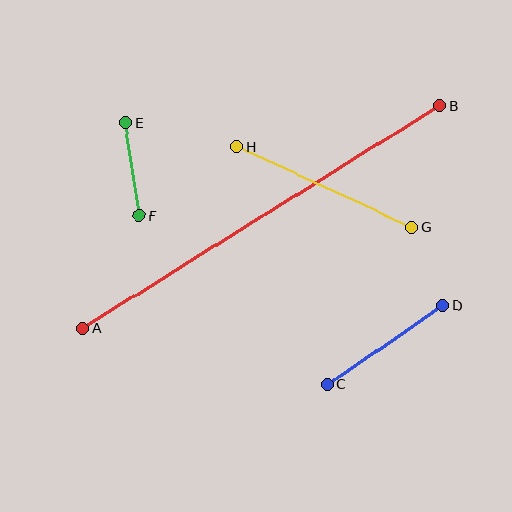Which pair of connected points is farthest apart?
Points A and B are farthest apart.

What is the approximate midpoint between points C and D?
The midpoint is at approximately (386, 345) pixels.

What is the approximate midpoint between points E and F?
The midpoint is at approximately (132, 169) pixels.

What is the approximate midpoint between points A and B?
The midpoint is at approximately (261, 217) pixels.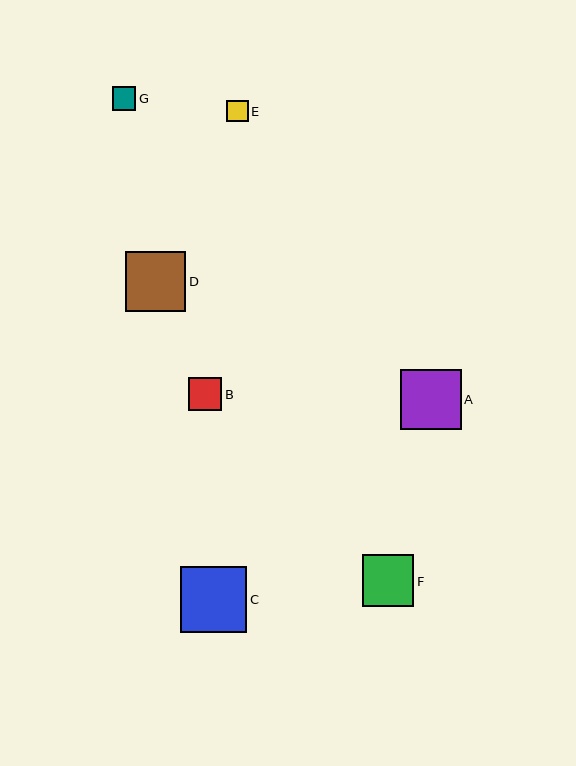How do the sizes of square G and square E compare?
Square G and square E are approximately the same size.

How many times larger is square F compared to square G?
Square F is approximately 2.2 times the size of square G.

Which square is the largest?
Square C is the largest with a size of approximately 66 pixels.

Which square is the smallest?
Square E is the smallest with a size of approximately 22 pixels.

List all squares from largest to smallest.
From largest to smallest: C, A, D, F, B, G, E.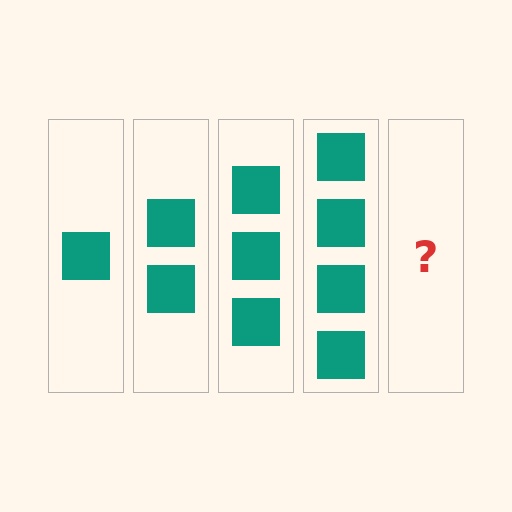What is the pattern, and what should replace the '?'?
The pattern is that each step adds one more square. The '?' should be 5 squares.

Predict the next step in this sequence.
The next step is 5 squares.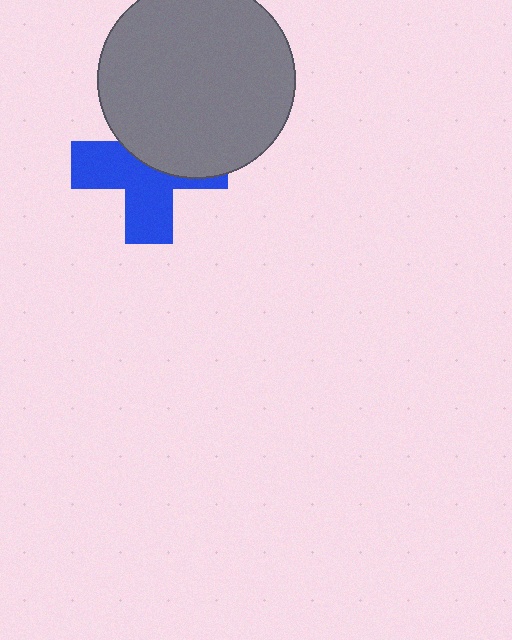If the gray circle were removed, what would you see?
You would see the complete blue cross.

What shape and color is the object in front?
The object in front is a gray circle.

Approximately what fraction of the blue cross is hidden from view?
Roughly 45% of the blue cross is hidden behind the gray circle.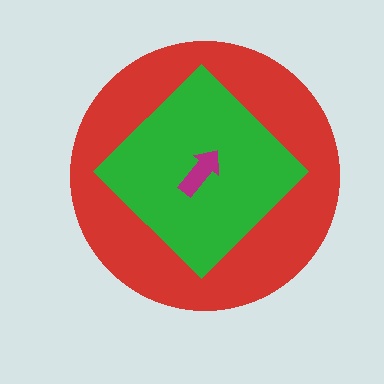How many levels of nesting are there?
3.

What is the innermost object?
The magenta arrow.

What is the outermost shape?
The red circle.